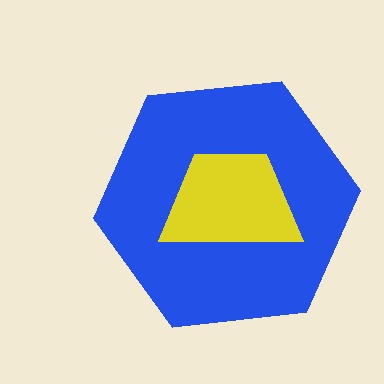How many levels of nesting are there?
2.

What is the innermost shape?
The yellow trapezoid.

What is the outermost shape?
The blue hexagon.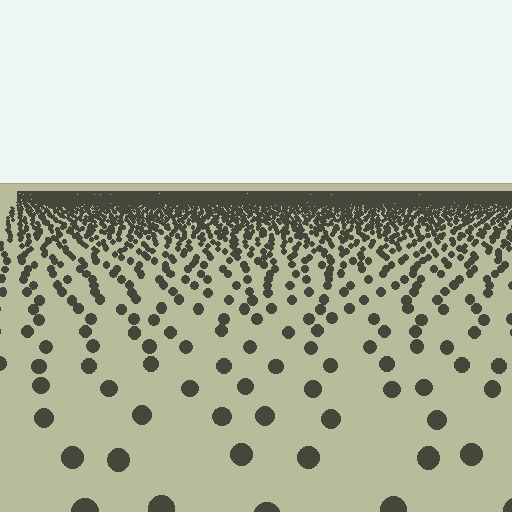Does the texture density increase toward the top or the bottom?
Density increases toward the top.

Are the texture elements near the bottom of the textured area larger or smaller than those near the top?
Larger. Near the bottom, elements are closer to the viewer and appear at a bigger on-screen size.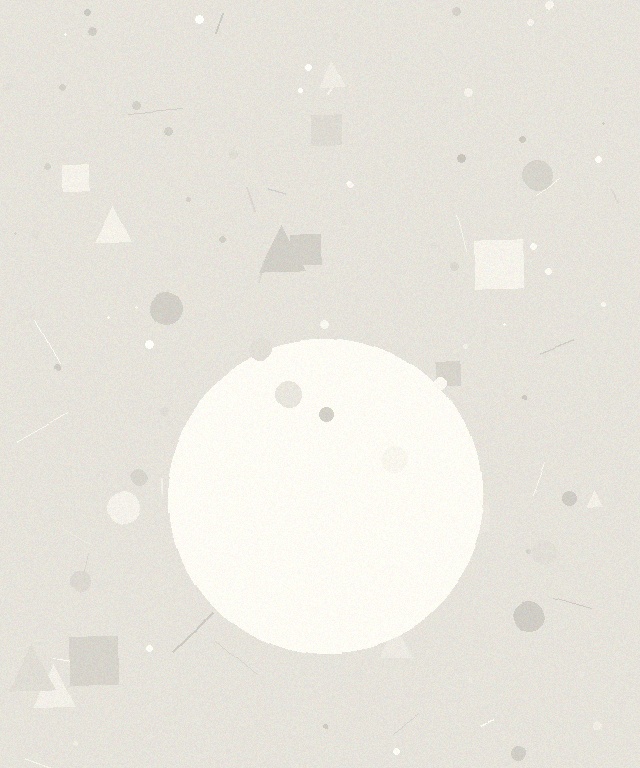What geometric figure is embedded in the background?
A circle is embedded in the background.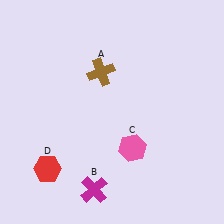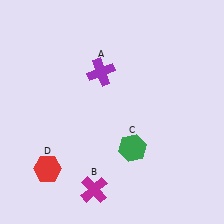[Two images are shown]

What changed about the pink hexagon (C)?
In Image 1, C is pink. In Image 2, it changed to green.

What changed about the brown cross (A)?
In Image 1, A is brown. In Image 2, it changed to purple.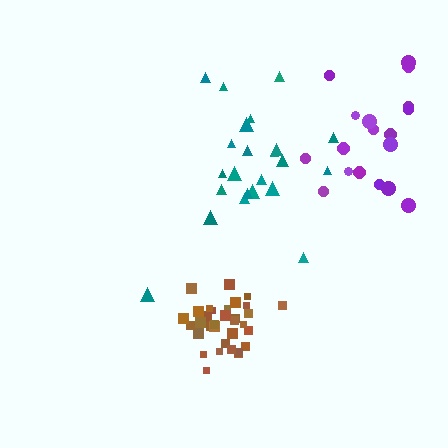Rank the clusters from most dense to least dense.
brown, purple, teal.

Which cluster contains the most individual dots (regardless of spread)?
Brown (34).